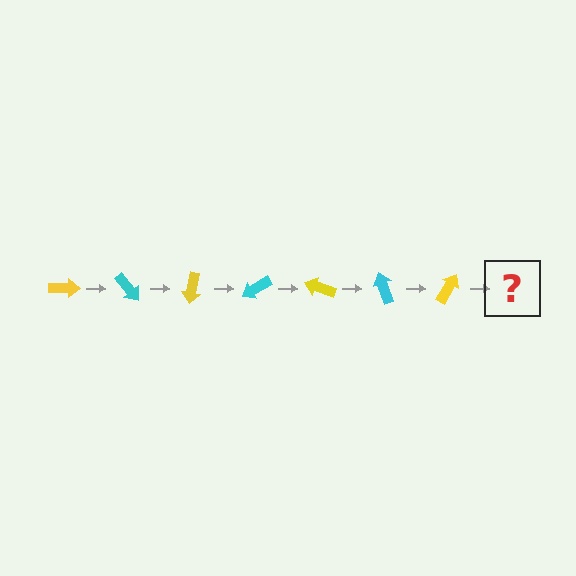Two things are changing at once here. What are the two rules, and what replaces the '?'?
The two rules are that it rotates 50 degrees each step and the color cycles through yellow and cyan. The '?' should be a cyan arrow, rotated 350 degrees from the start.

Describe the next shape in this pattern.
It should be a cyan arrow, rotated 350 degrees from the start.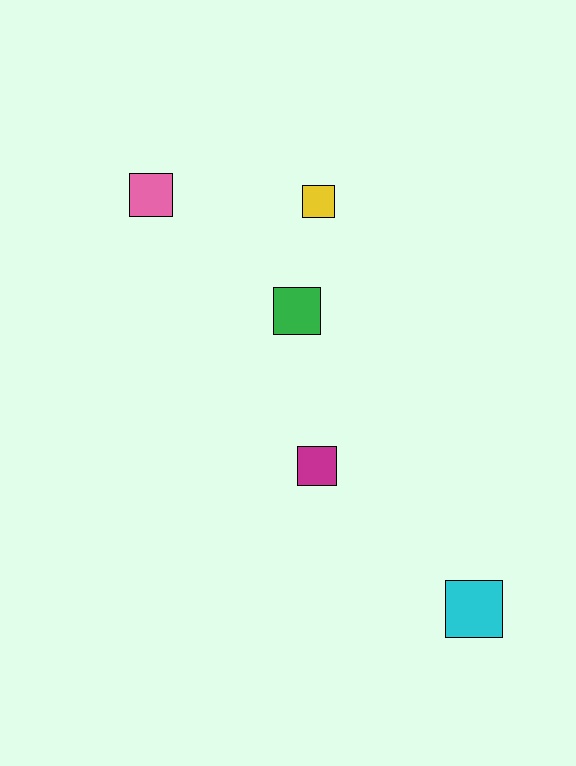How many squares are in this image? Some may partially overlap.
There are 5 squares.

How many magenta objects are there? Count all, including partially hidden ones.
There is 1 magenta object.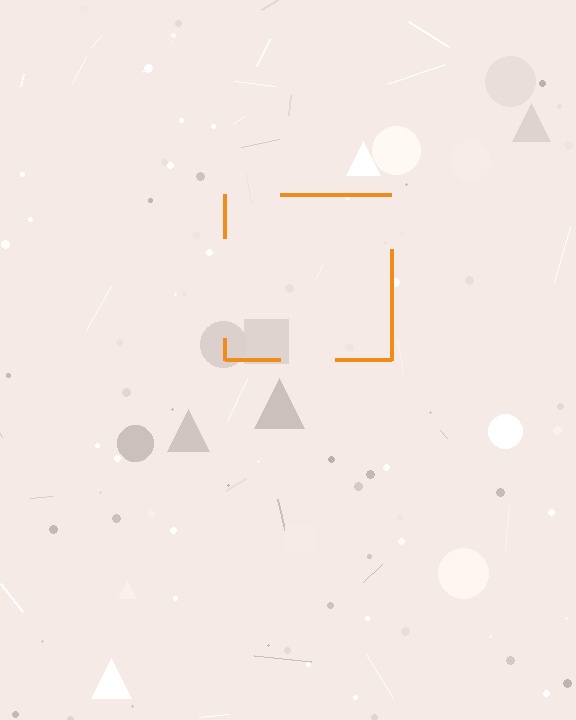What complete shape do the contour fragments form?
The contour fragments form a square.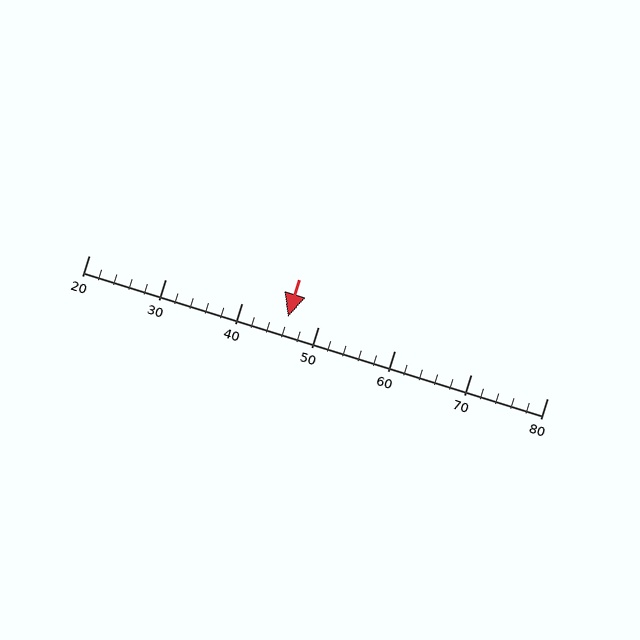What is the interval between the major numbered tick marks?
The major tick marks are spaced 10 units apart.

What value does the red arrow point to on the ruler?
The red arrow points to approximately 46.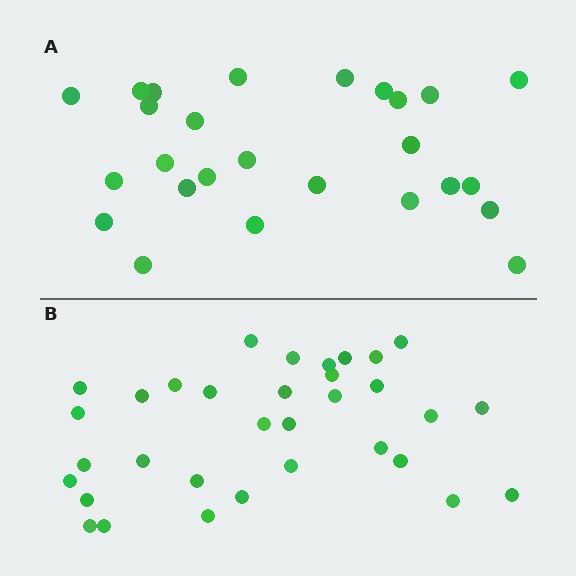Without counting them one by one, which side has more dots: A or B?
Region B (the bottom region) has more dots.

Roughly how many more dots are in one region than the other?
Region B has roughly 8 or so more dots than region A.